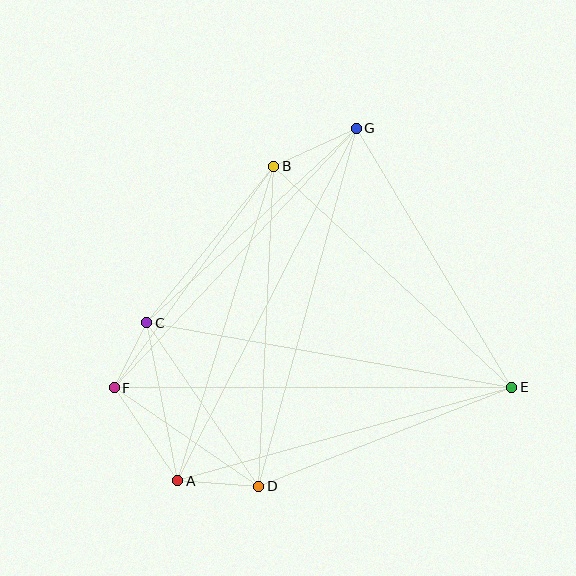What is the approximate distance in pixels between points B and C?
The distance between B and C is approximately 201 pixels.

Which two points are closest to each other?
Points C and F are closest to each other.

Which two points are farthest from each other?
Points E and F are farthest from each other.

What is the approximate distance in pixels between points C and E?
The distance between C and E is approximately 371 pixels.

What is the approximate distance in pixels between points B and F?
The distance between B and F is approximately 273 pixels.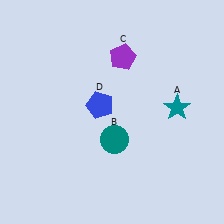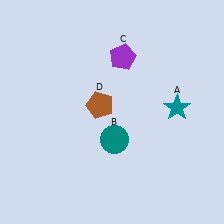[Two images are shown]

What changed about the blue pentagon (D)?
In Image 1, D is blue. In Image 2, it changed to brown.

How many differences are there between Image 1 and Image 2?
There is 1 difference between the two images.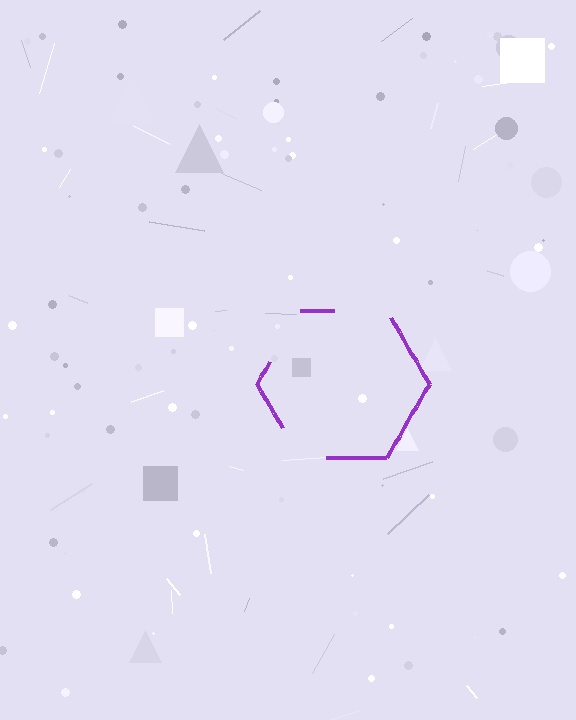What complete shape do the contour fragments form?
The contour fragments form a hexagon.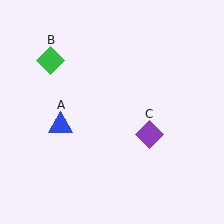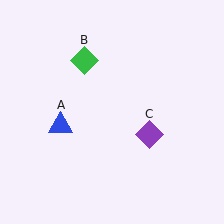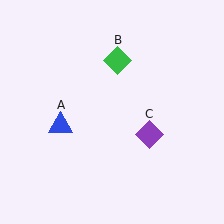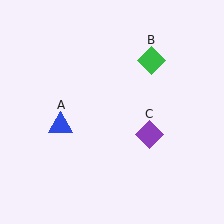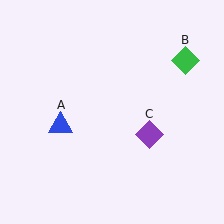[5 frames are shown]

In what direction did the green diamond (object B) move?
The green diamond (object B) moved right.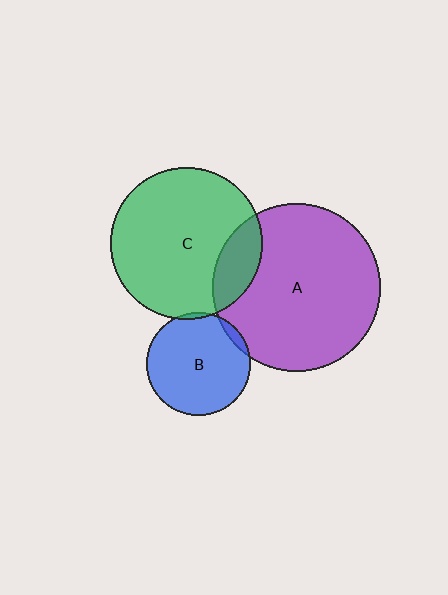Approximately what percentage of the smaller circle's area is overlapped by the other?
Approximately 5%.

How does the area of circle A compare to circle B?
Approximately 2.7 times.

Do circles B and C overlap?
Yes.